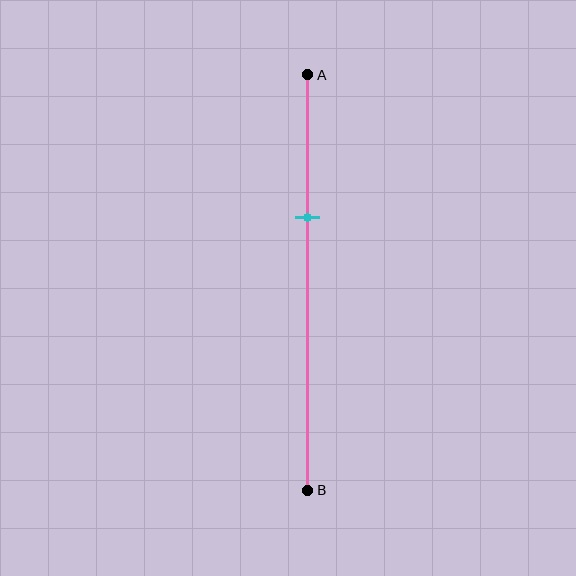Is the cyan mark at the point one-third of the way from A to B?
Yes, the mark is approximately at the one-third point.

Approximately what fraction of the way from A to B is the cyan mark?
The cyan mark is approximately 35% of the way from A to B.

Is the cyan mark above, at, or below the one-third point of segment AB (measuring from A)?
The cyan mark is approximately at the one-third point of segment AB.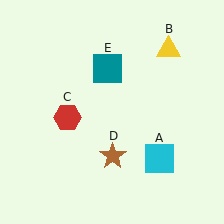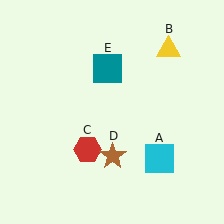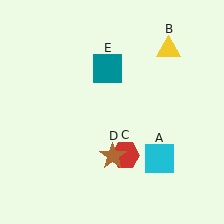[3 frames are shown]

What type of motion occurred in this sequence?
The red hexagon (object C) rotated counterclockwise around the center of the scene.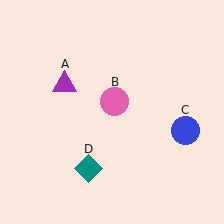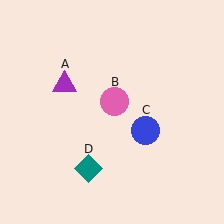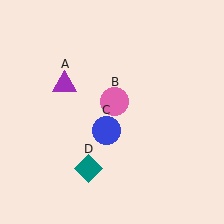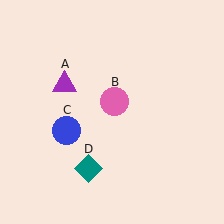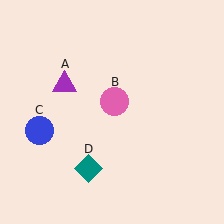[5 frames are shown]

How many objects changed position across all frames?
1 object changed position: blue circle (object C).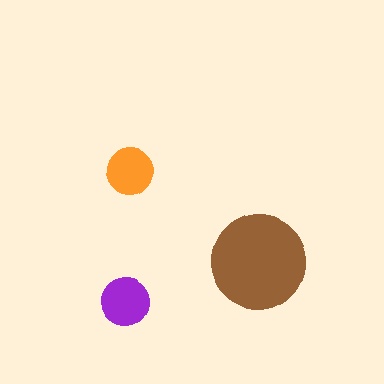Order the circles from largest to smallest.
the brown one, the purple one, the orange one.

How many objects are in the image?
There are 3 objects in the image.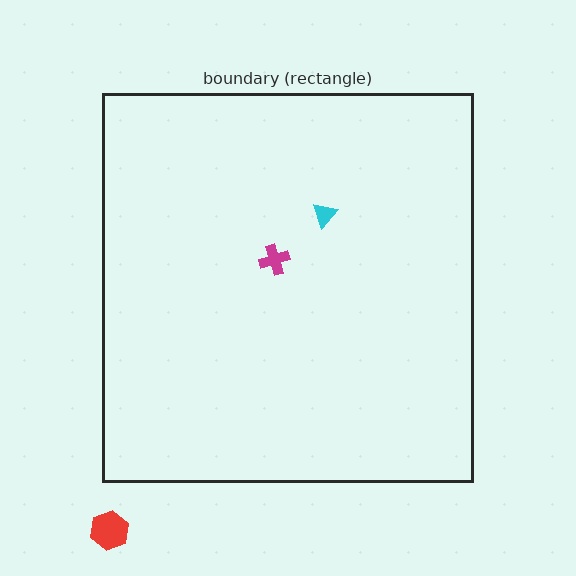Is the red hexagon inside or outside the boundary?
Outside.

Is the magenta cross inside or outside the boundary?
Inside.